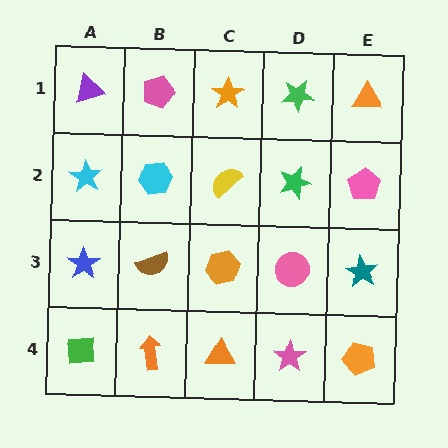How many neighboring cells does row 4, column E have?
2.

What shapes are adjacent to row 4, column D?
A pink circle (row 3, column D), an orange triangle (row 4, column C), an orange pentagon (row 4, column E).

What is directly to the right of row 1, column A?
A pink pentagon.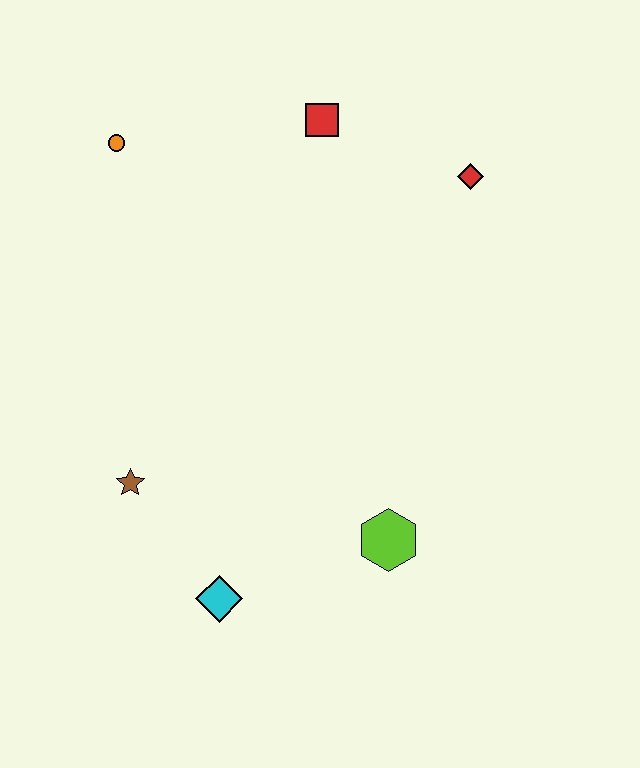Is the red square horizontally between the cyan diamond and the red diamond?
Yes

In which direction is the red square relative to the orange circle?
The red square is to the right of the orange circle.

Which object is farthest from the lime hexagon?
The orange circle is farthest from the lime hexagon.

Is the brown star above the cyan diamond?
Yes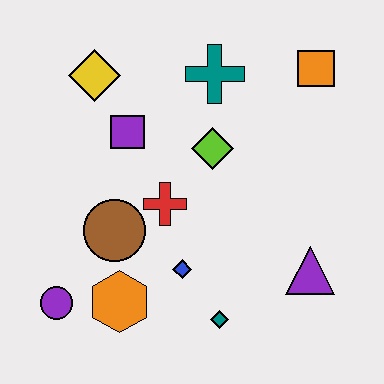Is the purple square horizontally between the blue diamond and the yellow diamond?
Yes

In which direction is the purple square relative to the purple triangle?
The purple square is to the left of the purple triangle.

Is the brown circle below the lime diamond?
Yes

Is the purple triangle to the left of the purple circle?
No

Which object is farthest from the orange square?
The purple circle is farthest from the orange square.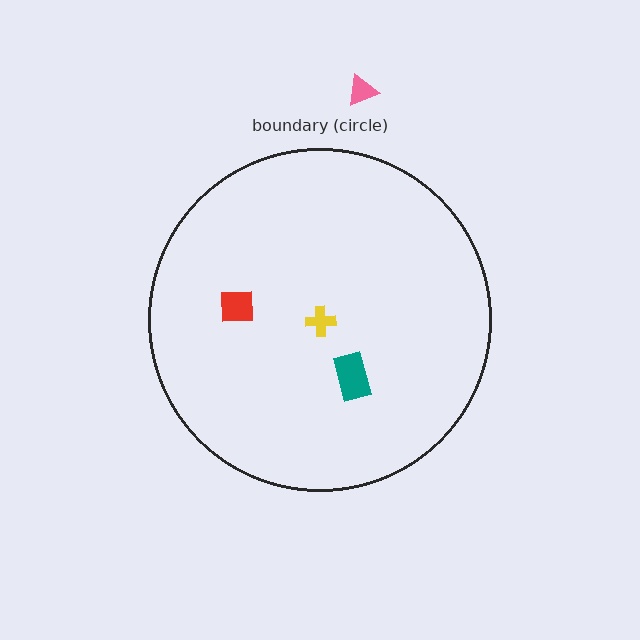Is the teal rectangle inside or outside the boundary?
Inside.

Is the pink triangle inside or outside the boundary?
Outside.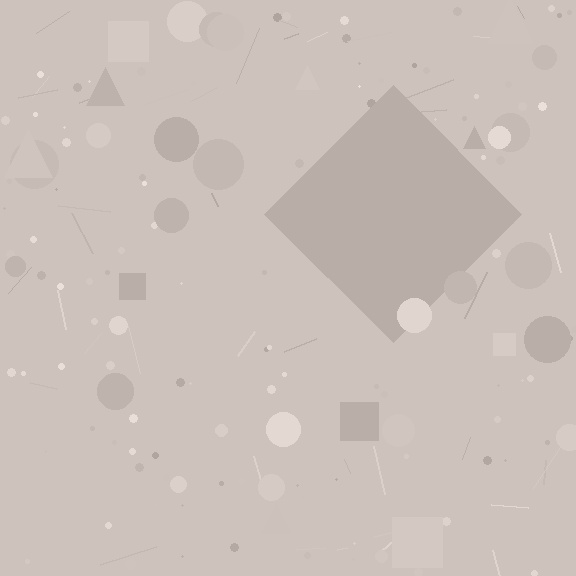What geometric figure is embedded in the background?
A diamond is embedded in the background.